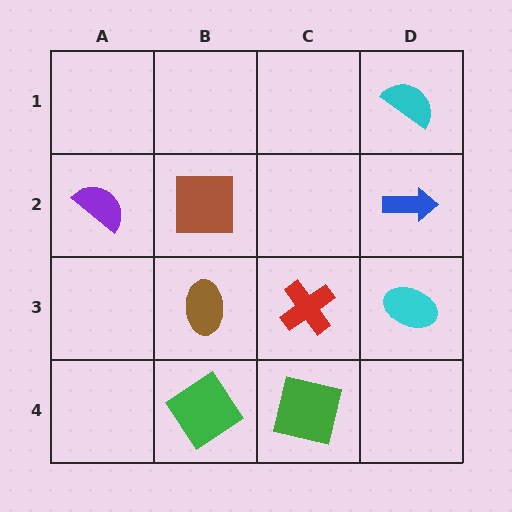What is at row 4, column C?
A green square.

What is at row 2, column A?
A purple semicircle.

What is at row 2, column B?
A brown square.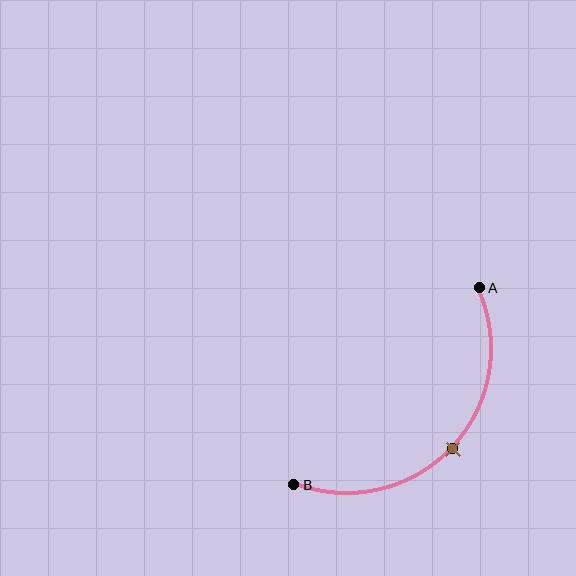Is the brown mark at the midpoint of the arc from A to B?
Yes. The brown mark lies on the arc at equal arc-length from both A and B — it is the arc midpoint.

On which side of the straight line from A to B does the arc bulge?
The arc bulges below and to the right of the straight line connecting A and B.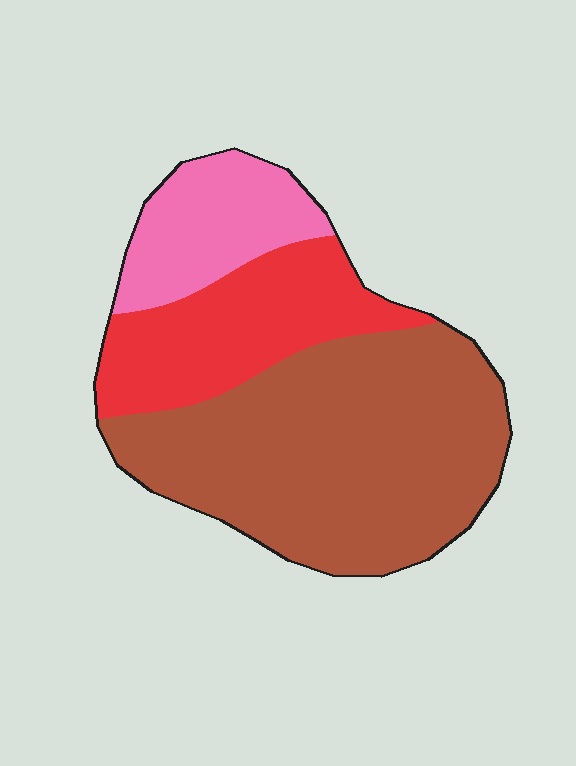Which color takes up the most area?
Brown, at roughly 55%.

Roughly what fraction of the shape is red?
Red covers about 25% of the shape.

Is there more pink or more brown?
Brown.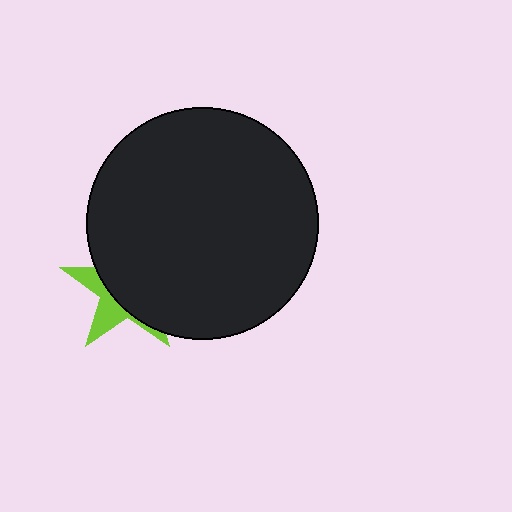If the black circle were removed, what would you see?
You would see the complete lime star.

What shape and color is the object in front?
The object in front is a black circle.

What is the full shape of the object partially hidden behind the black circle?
The partially hidden object is a lime star.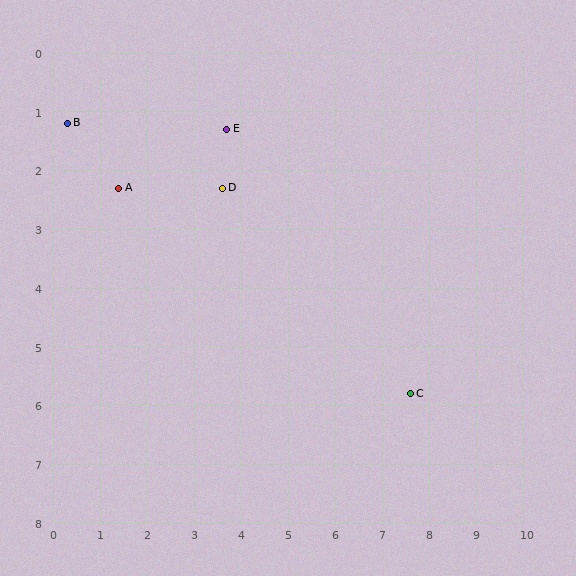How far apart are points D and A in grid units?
Points D and A are about 2.2 grid units apart.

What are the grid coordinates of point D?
Point D is at approximately (3.6, 2.3).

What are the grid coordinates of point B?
Point B is at approximately (0.3, 1.2).